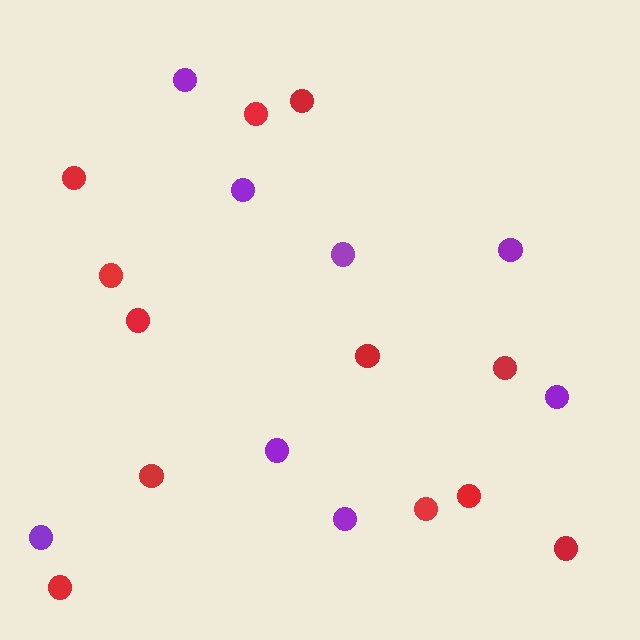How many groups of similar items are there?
There are 2 groups: one group of purple circles (8) and one group of red circles (12).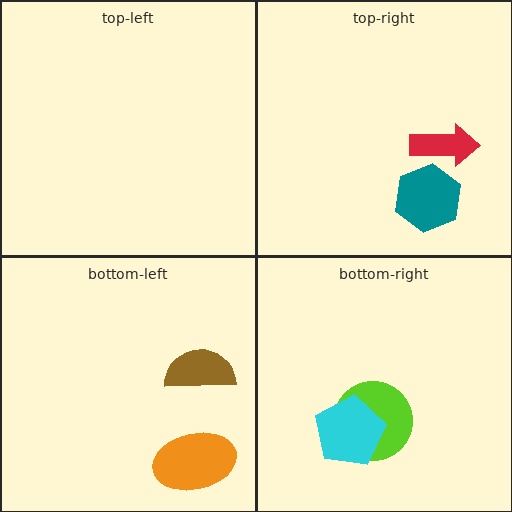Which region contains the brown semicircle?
The bottom-left region.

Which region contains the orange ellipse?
The bottom-left region.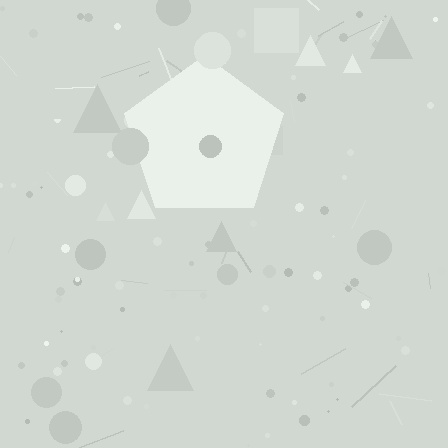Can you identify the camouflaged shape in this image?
The camouflaged shape is a pentagon.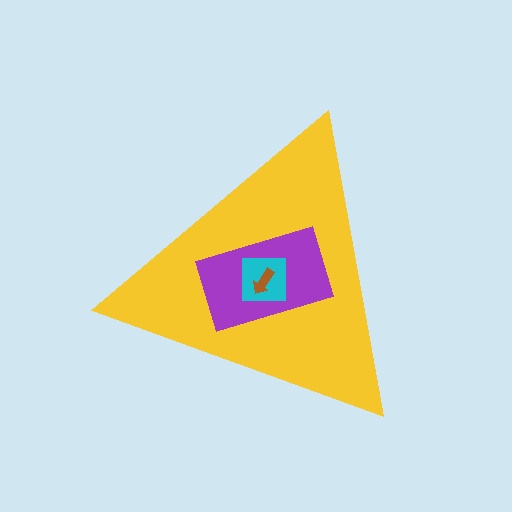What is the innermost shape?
The brown arrow.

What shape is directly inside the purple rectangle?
The cyan square.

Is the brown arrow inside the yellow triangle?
Yes.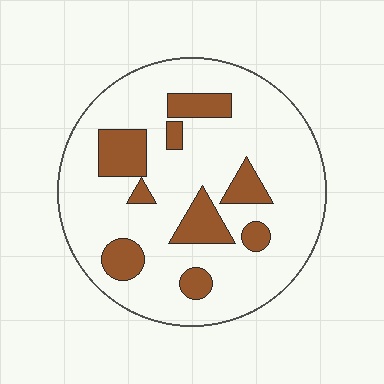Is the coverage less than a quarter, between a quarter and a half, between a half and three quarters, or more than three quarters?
Less than a quarter.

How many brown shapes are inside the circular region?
9.